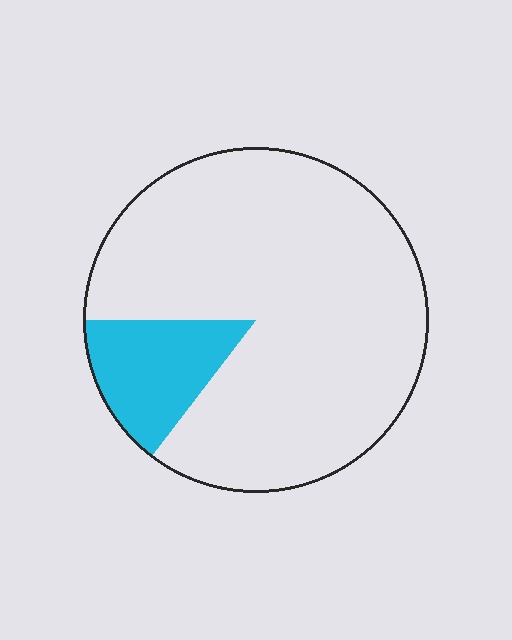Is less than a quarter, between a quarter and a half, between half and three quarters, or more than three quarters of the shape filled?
Less than a quarter.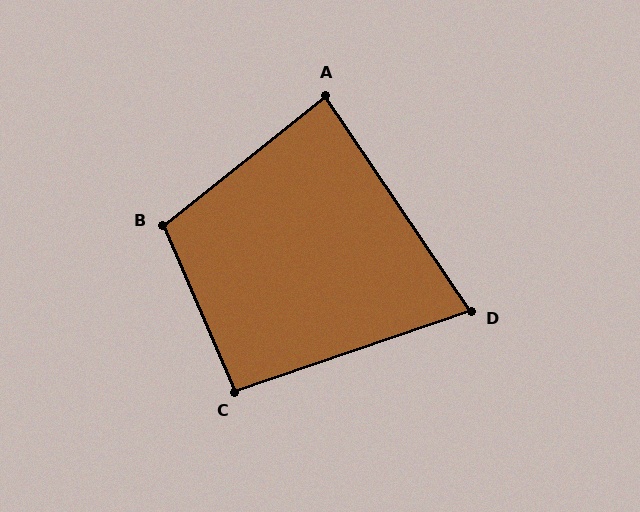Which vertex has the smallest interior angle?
D, at approximately 75 degrees.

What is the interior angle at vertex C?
Approximately 95 degrees (approximately right).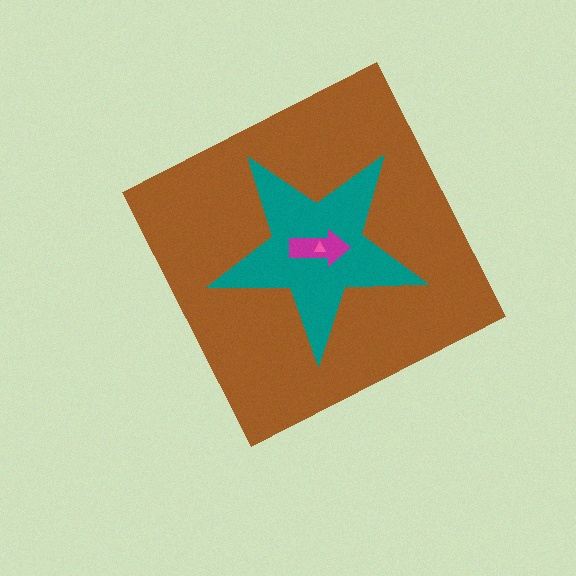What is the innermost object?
The pink triangle.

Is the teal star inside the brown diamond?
Yes.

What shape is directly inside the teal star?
The magenta arrow.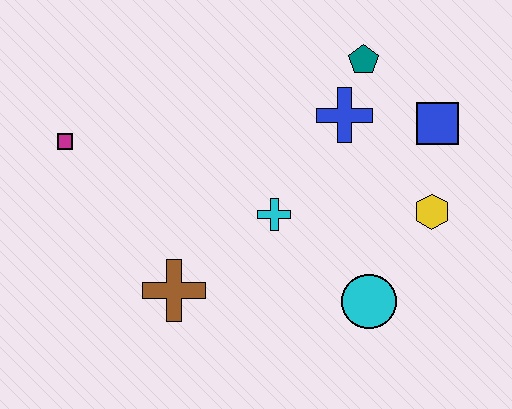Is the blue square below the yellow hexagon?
No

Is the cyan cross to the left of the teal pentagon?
Yes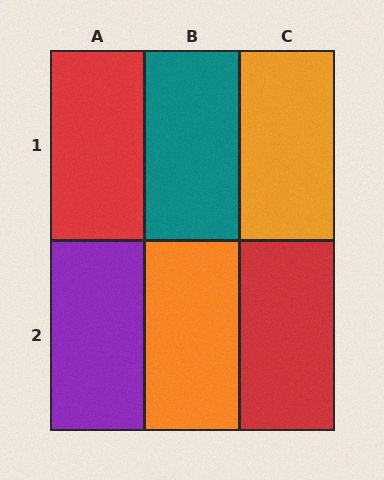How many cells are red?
2 cells are red.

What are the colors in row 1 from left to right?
Red, teal, orange.